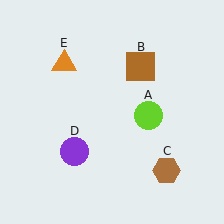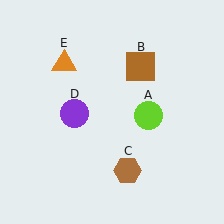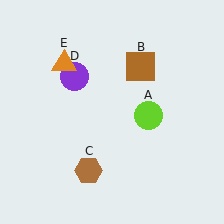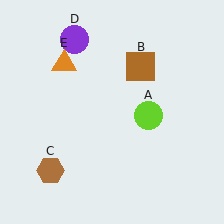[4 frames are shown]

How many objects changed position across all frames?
2 objects changed position: brown hexagon (object C), purple circle (object D).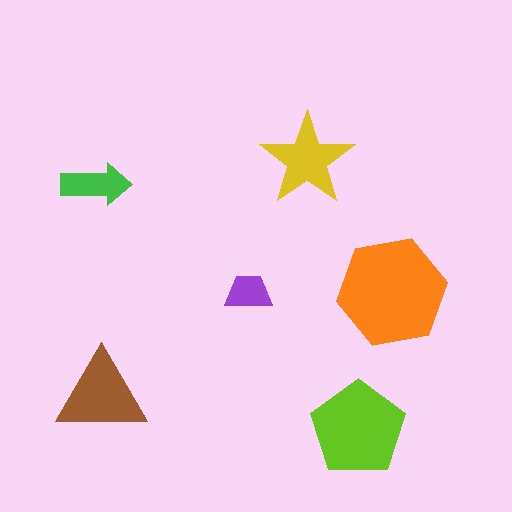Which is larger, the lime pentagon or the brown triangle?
The lime pentagon.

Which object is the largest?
The orange hexagon.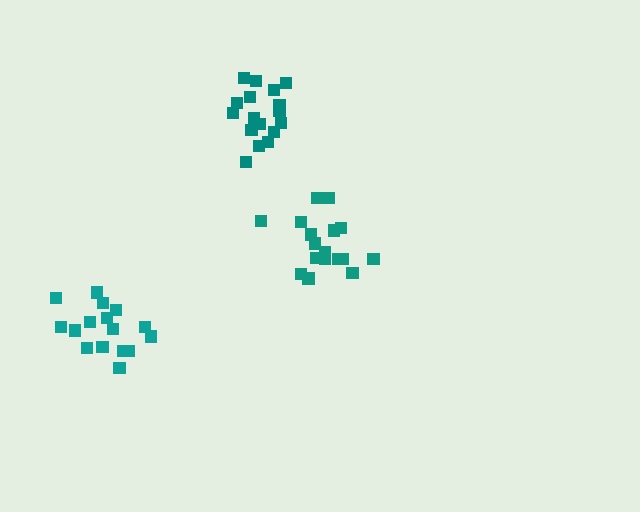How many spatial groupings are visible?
There are 3 spatial groupings.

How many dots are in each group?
Group 1: 17 dots, Group 2: 17 dots, Group 3: 16 dots (50 total).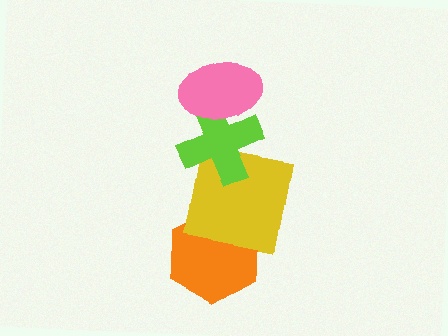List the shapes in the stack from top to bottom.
From top to bottom: the pink ellipse, the lime cross, the yellow square, the orange hexagon.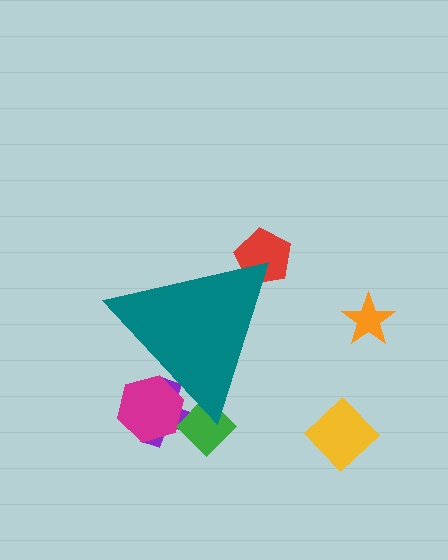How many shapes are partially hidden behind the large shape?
4 shapes are partially hidden.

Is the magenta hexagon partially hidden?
Yes, the magenta hexagon is partially hidden behind the teal triangle.